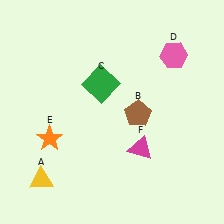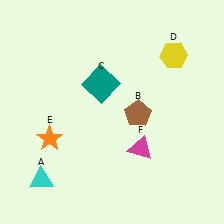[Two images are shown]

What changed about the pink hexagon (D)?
In Image 1, D is pink. In Image 2, it changed to yellow.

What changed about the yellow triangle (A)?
In Image 1, A is yellow. In Image 2, it changed to cyan.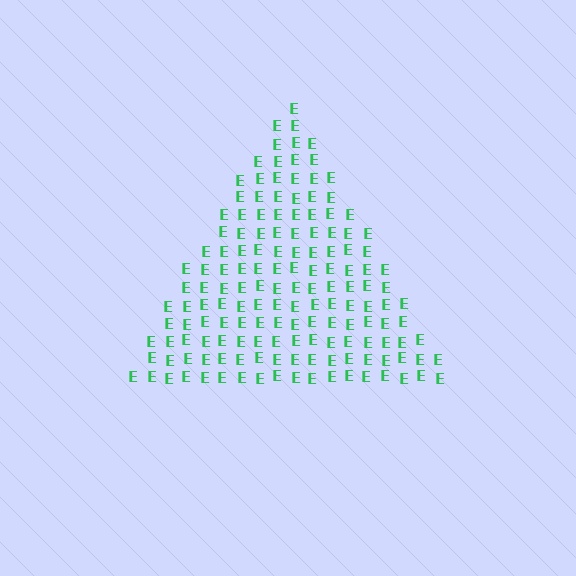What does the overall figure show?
The overall figure shows a triangle.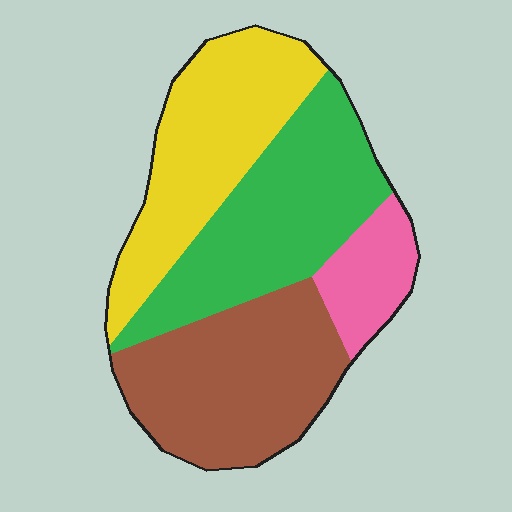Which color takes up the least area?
Pink, at roughly 10%.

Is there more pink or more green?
Green.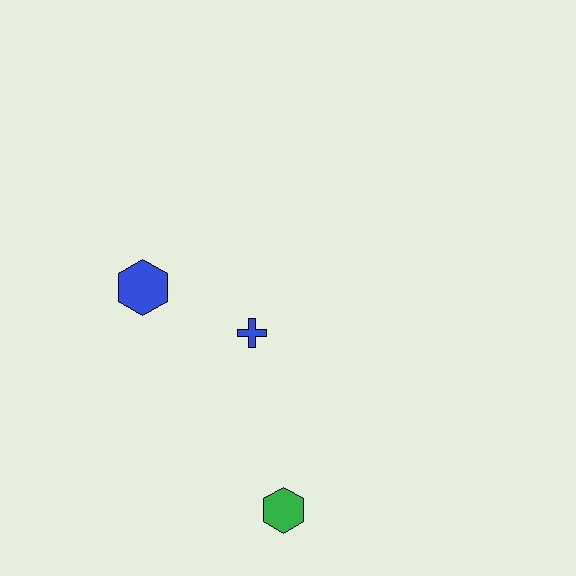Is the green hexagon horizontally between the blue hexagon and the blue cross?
No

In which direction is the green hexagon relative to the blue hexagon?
The green hexagon is below the blue hexagon.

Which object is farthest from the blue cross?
The green hexagon is farthest from the blue cross.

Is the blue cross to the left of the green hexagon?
Yes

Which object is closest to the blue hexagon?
The blue cross is closest to the blue hexagon.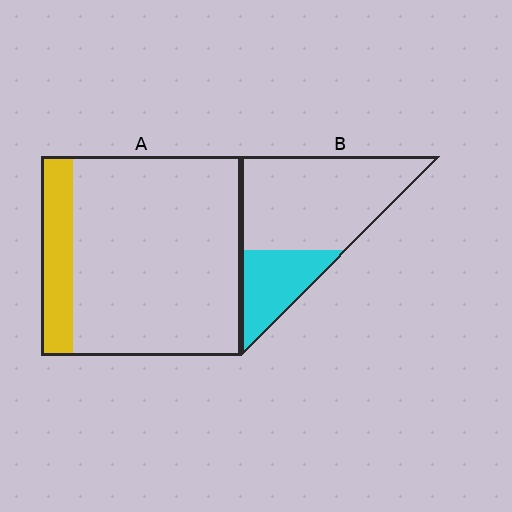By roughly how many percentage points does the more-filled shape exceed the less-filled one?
By roughly 10 percentage points (B over A).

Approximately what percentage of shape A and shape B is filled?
A is approximately 15% and B is approximately 30%.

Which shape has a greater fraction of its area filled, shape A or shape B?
Shape B.